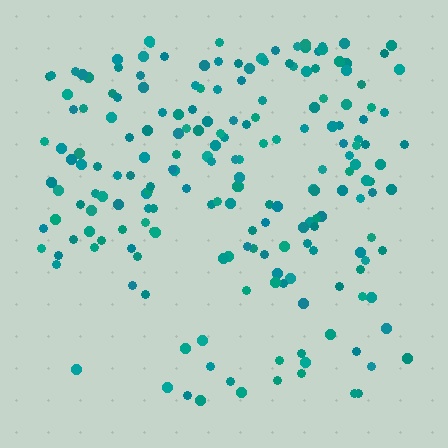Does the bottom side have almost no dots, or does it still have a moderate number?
Still a moderate number, just noticeably fewer than the top.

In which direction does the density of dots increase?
From bottom to top, with the top side densest.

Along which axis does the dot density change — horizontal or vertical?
Vertical.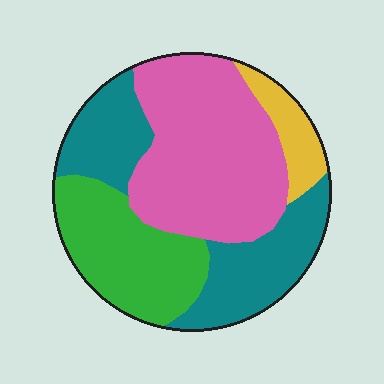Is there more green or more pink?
Pink.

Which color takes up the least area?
Yellow, at roughly 10%.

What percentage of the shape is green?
Green covers about 25% of the shape.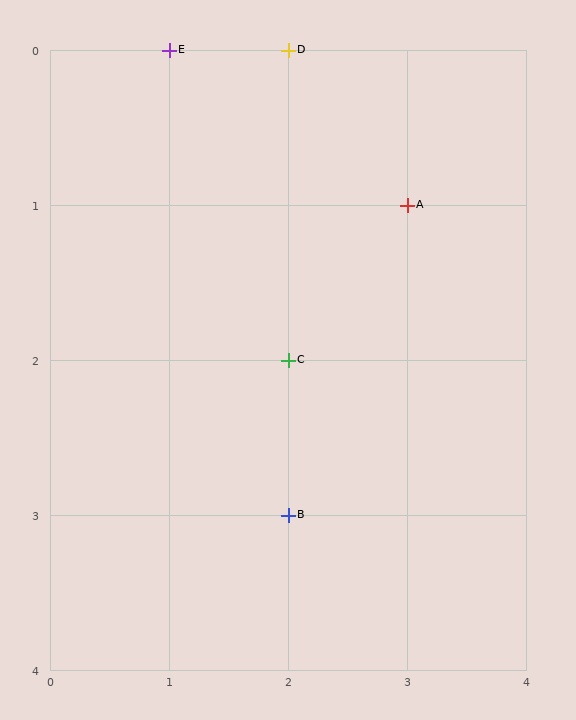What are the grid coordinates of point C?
Point C is at grid coordinates (2, 2).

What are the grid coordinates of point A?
Point A is at grid coordinates (3, 1).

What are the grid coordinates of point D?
Point D is at grid coordinates (2, 0).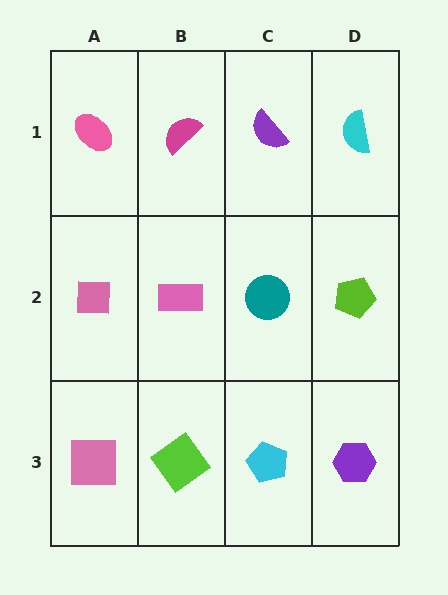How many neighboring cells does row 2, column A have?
3.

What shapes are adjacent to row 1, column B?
A pink rectangle (row 2, column B), a pink ellipse (row 1, column A), a purple semicircle (row 1, column C).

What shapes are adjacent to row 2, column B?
A magenta semicircle (row 1, column B), a lime diamond (row 3, column B), a pink square (row 2, column A), a teal circle (row 2, column C).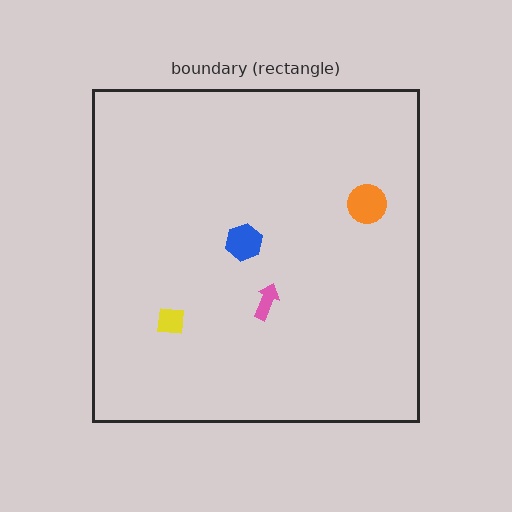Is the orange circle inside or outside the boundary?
Inside.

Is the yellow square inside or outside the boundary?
Inside.